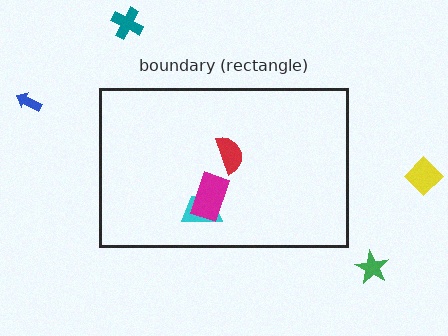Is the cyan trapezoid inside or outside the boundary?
Inside.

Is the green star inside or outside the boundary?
Outside.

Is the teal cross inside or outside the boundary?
Outside.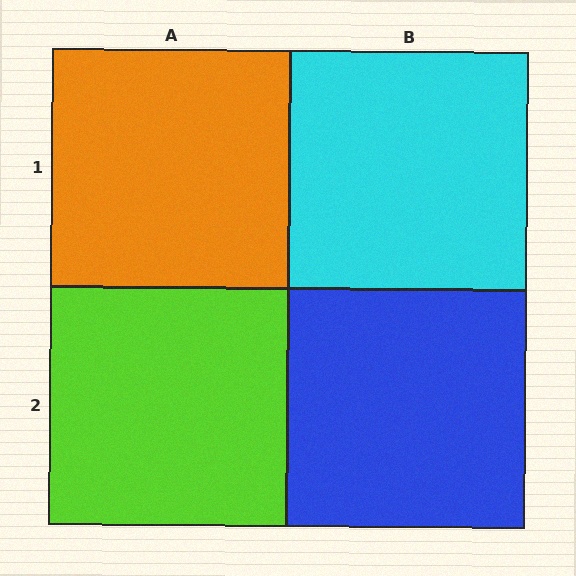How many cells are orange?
1 cell is orange.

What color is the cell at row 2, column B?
Blue.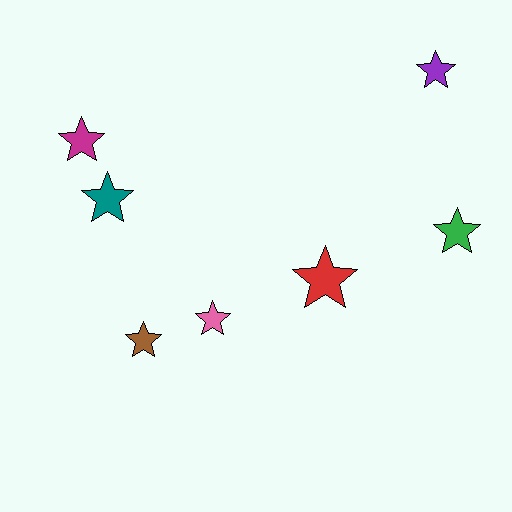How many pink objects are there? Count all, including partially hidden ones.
There is 1 pink object.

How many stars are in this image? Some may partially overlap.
There are 7 stars.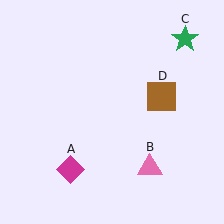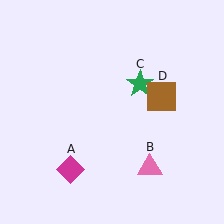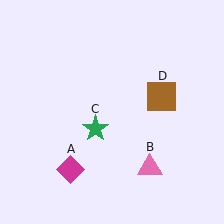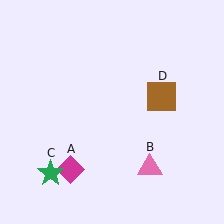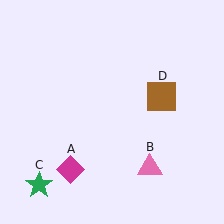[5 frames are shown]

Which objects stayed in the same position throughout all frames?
Magenta diamond (object A) and pink triangle (object B) and brown square (object D) remained stationary.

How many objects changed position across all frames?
1 object changed position: green star (object C).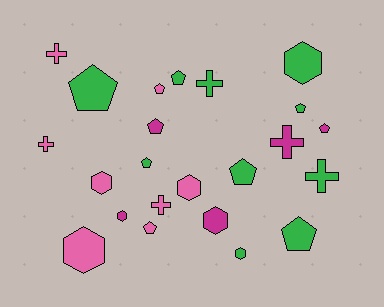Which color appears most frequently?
Green, with 10 objects.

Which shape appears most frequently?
Pentagon, with 10 objects.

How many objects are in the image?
There are 23 objects.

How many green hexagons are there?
There are 2 green hexagons.